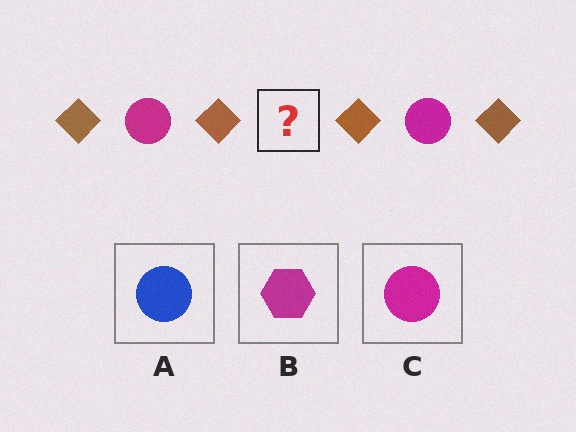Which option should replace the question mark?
Option C.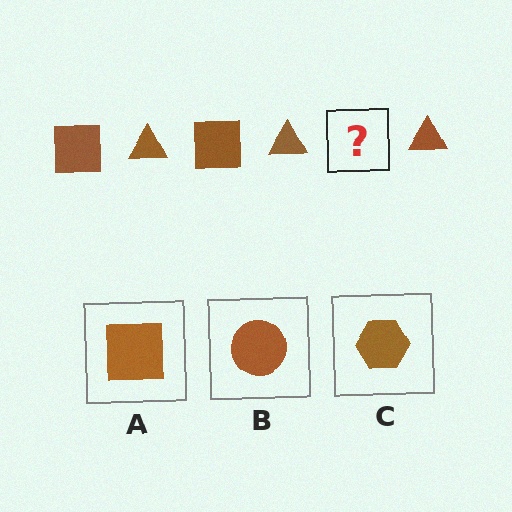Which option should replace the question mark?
Option A.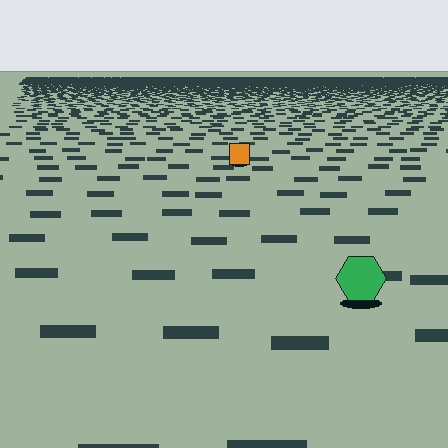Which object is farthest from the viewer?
The orange square is farthest from the viewer. It appears smaller and the ground texture around it is denser.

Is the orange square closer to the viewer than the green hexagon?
No. The green hexagon is closer — you can tell from the texture gradient: the ground texture is coarser near it.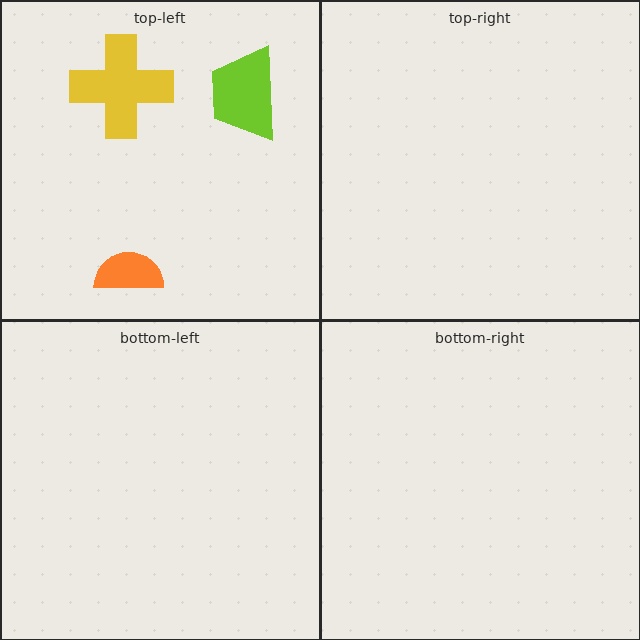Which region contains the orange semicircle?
The top-left region.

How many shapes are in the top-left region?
3.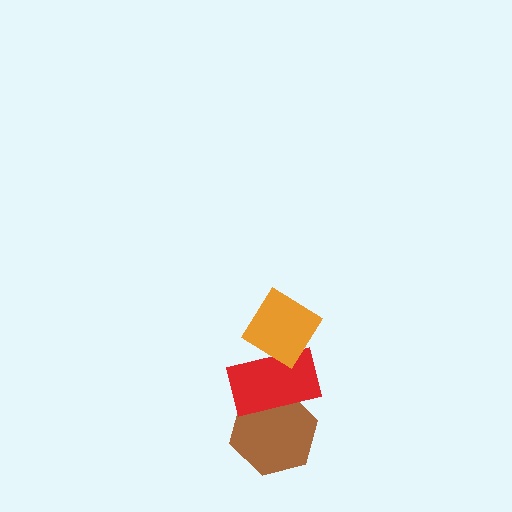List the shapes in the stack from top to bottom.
From top to bottom: the orange diamond, the red rectangle, the brown hexagon.